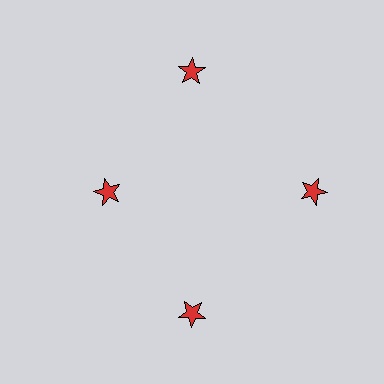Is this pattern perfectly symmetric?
No. The 4 red stars are arranged in a ring, but one element near the 9 o'clock position is pulled inward toward the center, breaking the 4-fold rotational symmetry.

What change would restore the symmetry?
The symmetry would be restored by moving it outward, back onto the ring so that all 4 stars sit at equal angles and equal distance from the center.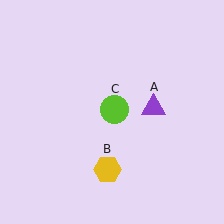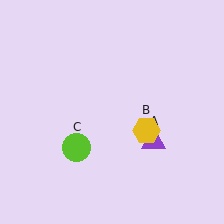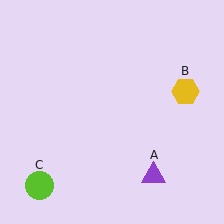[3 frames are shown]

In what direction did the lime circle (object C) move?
The lime circle (object C) moved down and to the left.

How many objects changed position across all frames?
3 objects changed position: purple triangle (object A), yellow hexagon (object B), lime circle (object C).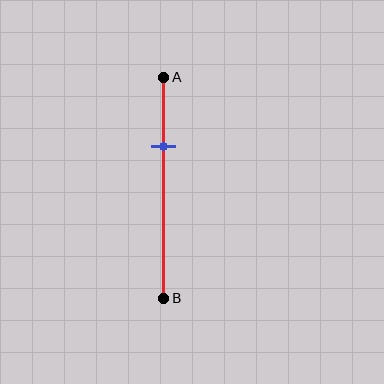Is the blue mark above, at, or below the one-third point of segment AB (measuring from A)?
The blue mark is approximately at the one-third point of segment AB.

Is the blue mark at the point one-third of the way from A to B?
Yes, the mark is approximately at the one-third point.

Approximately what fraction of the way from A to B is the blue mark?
The blue mark is approximately 30% of the way from A to B.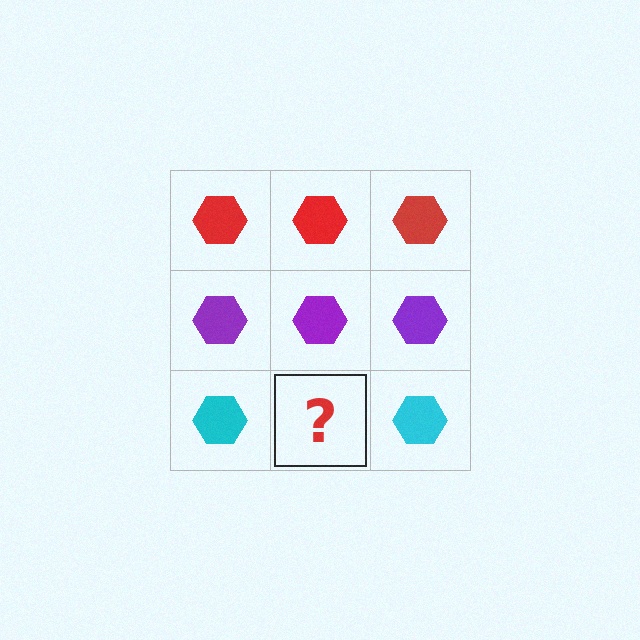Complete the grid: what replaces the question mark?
The question mark should be replaced with a cyan hexagon.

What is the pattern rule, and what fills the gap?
The rule is that each row has a consistent color. The gap should be filled with a cyan hexagon.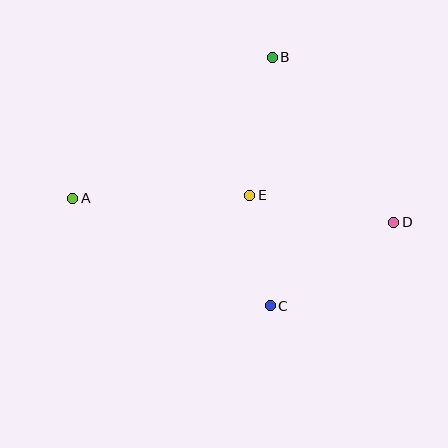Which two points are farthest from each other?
Points A and D are farthest from each other.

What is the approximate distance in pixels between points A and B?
The distance between A and B is approximately 244 pixels.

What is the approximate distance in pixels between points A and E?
The distance between A and E is approximately 177 pixels.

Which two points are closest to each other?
Points C and E are closest to each other.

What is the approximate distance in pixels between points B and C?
The distance between B and C is approximately 249 pixels.